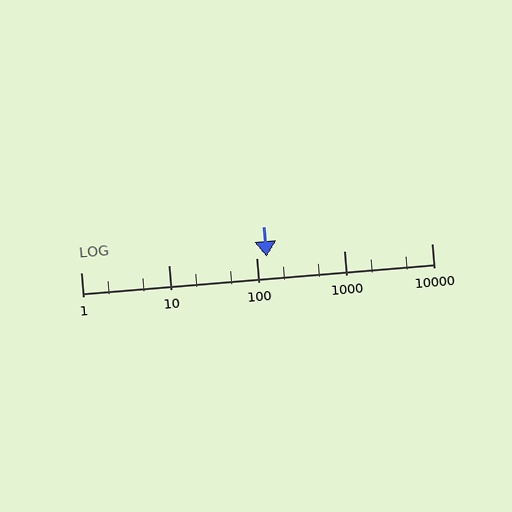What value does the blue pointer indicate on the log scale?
The pointer indicates approximately 130.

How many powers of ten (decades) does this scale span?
The scale spans 4 decades, from 1 to 10000.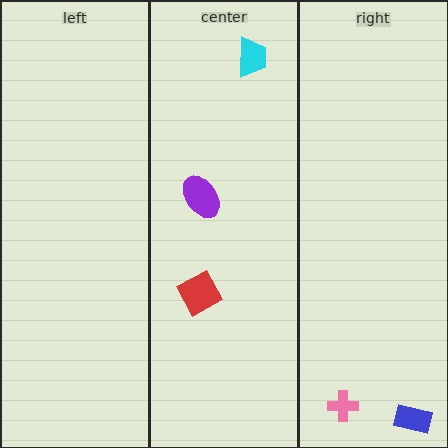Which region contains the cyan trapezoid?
The center region.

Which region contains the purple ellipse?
The center region.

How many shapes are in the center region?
3.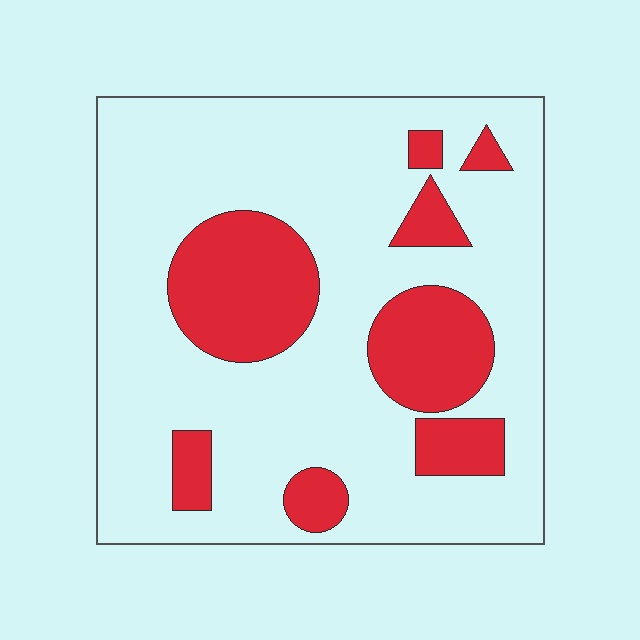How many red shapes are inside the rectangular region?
8.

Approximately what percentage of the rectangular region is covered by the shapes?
Approximately 25%.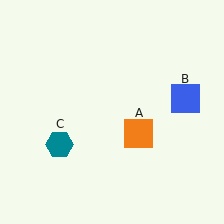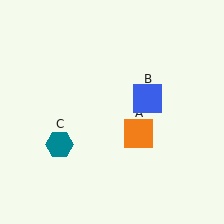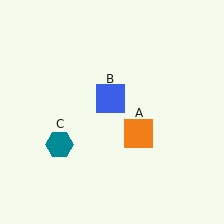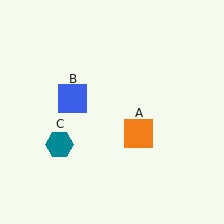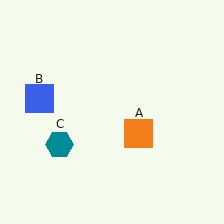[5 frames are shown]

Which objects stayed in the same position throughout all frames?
Orange square (object A) and teal hexagon (object C) remained stationary.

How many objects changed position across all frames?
1 object changed position: blue square (object B).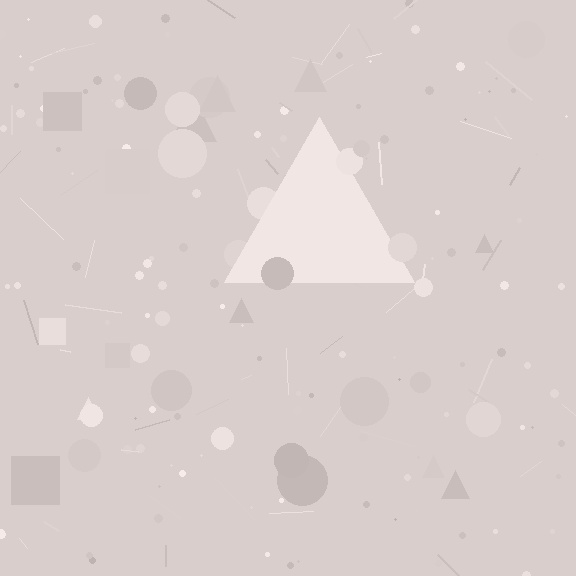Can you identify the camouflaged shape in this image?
The camouflaged shape is a triangle.